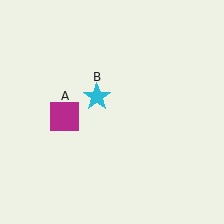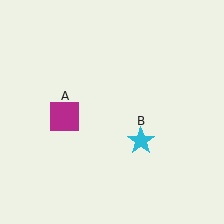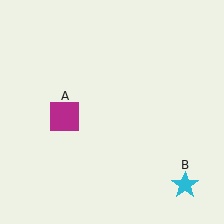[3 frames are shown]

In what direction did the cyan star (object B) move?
The cyan star (object B) moved down and to the right.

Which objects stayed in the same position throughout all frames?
Magenta square (object A) remained stationary.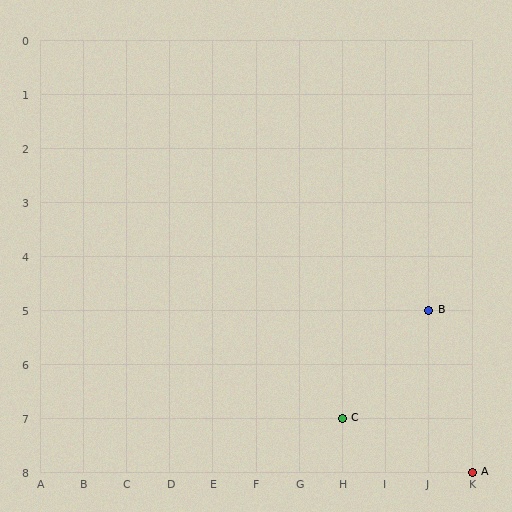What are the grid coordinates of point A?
Point A is at grid coordinates (K, 8).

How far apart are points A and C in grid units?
Points A and C are 3 columns and 1 row apart (about 3.2 grid units diagonally).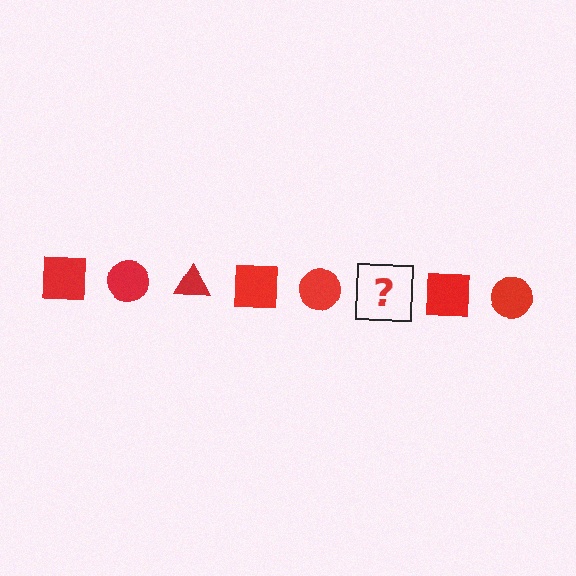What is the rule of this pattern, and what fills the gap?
The rule is that the pattern cycles through square, circle, triangle shapes in red. The gap should be filled with a red triangle.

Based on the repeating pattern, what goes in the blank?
The blank should be a red triangle.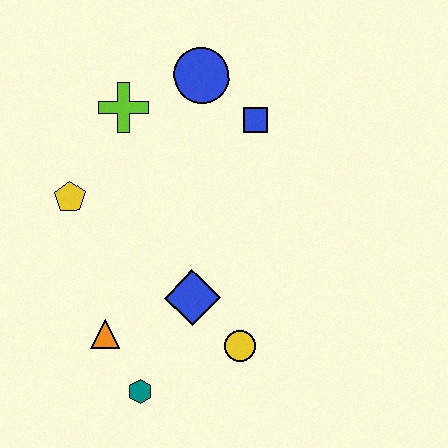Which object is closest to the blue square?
The blue circle is closest to the blue square.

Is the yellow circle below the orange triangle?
Yes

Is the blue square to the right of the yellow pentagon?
Yes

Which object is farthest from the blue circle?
The teal hexagon is farthest from the blue circle.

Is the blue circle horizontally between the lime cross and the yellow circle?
Yes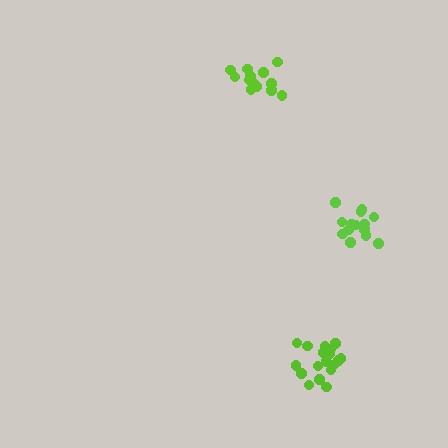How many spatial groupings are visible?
There are 3 spatial groupings.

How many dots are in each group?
Group 1: 14 dots, Group 2: 19 dots, Group 3: 14 dots (47 total).